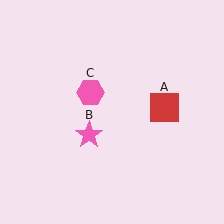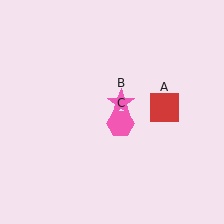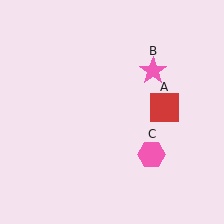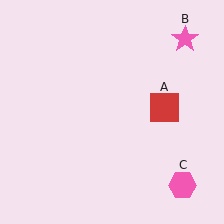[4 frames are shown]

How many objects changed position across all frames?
2 objects changed position: pink star (object B), pink hexagon (object C).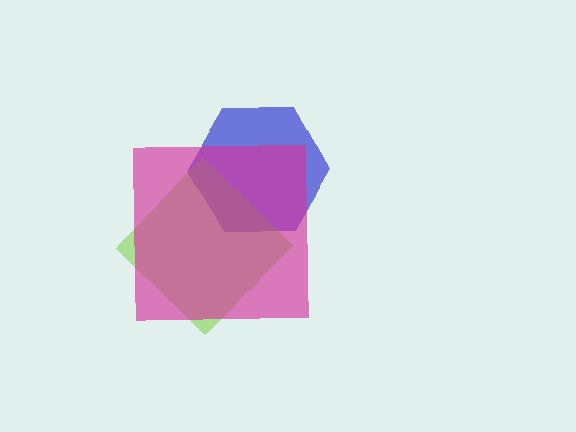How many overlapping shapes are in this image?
There are 3 overlapping shapes in the image.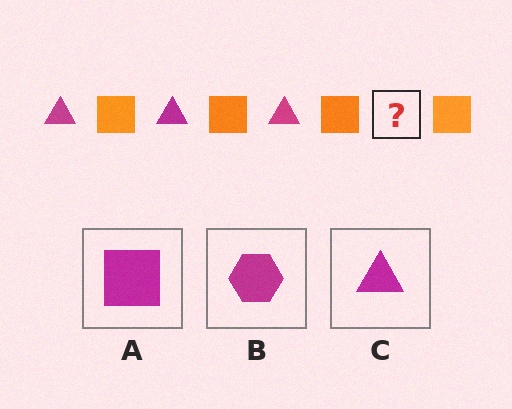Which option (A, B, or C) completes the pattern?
C.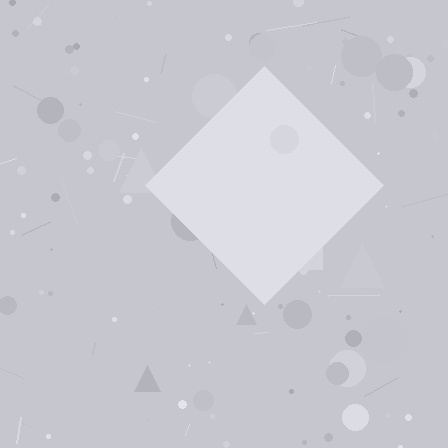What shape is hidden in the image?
A diamond is hidden in the image.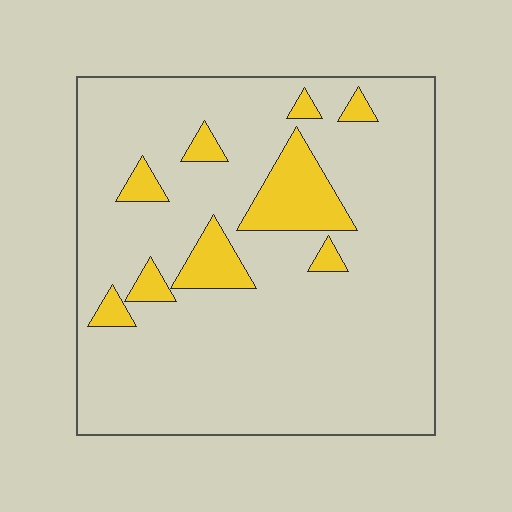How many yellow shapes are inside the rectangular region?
9.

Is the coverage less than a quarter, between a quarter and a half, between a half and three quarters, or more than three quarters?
Less than a quarter.